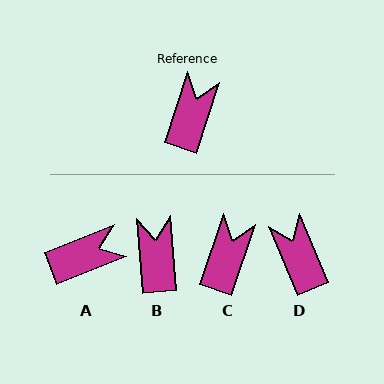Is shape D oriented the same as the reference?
No, it is off by about 42 degrees.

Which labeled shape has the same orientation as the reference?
C.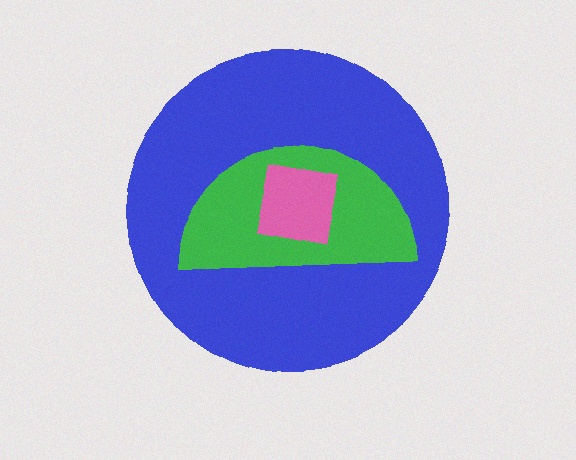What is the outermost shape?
The blue circle.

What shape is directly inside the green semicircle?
The pink square.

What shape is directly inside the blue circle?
The green semicircle.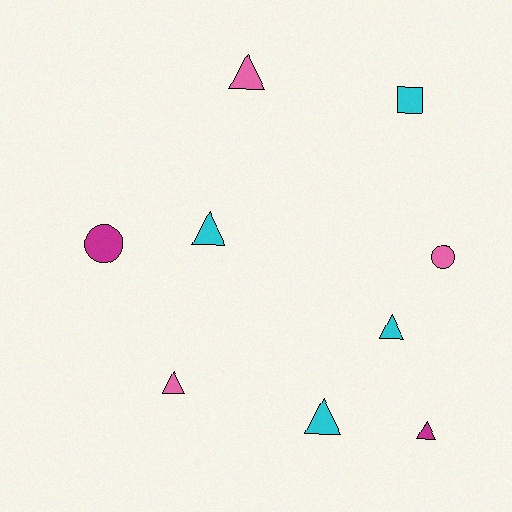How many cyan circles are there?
There are no cyan circles.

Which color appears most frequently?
Cyan, with 4 objects.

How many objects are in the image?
There are 9 objects.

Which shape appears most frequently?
Triangle, with 6 objects.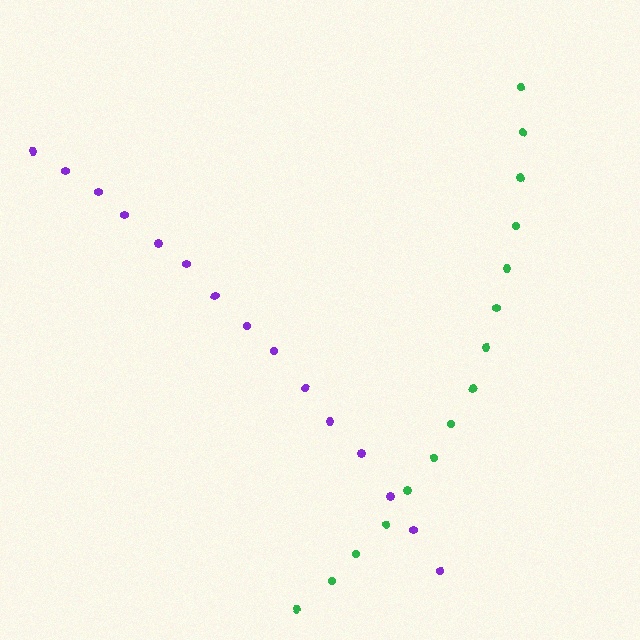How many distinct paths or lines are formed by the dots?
There are 2 distinct paths.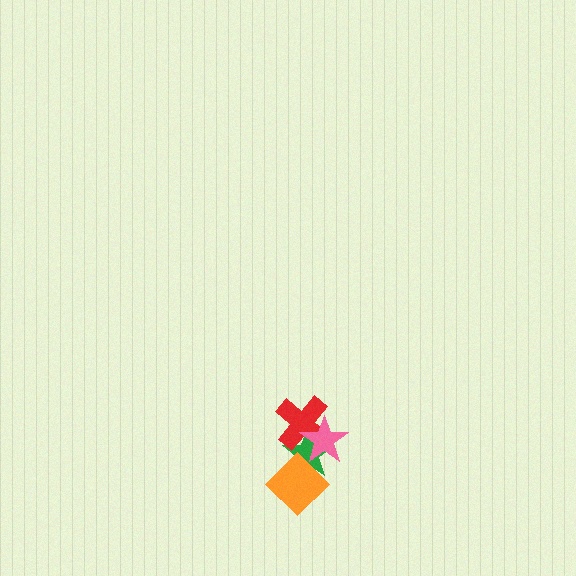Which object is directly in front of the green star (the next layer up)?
The red cross is directly in front of the green star.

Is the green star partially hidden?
Yes, it is partially covered by another shape.